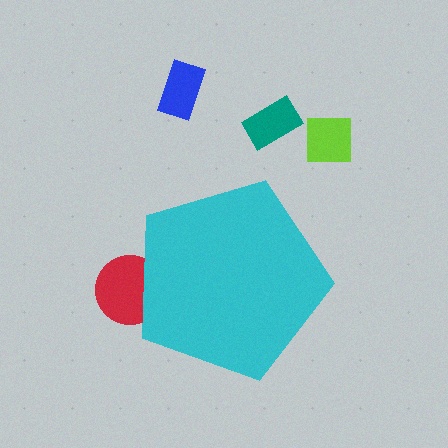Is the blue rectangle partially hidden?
No, the blue rectangle is fully visible.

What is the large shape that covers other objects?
A cyan pentagon.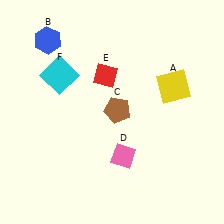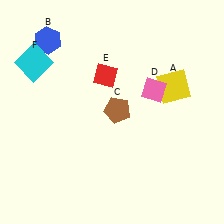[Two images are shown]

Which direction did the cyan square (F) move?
The cyan square (F) moved left.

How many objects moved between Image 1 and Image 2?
2 objects moved between the two images.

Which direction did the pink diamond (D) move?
The pink diamond (D) moved up.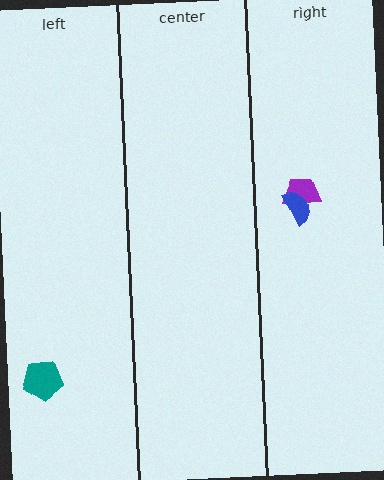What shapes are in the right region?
The purple trapezoid, the blue semicircle.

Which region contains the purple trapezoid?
The right region.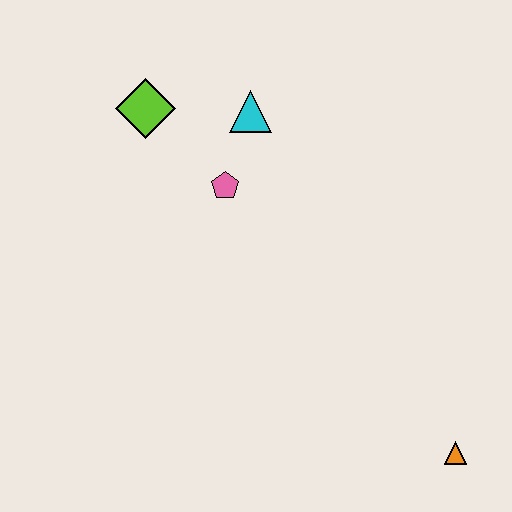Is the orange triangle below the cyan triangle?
Yes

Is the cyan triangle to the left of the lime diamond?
No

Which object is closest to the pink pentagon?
The cyan triangle is closest to the pink pentagon.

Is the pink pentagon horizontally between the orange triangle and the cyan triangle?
No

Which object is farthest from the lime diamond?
The orange triangle is farthest from the lime diamond.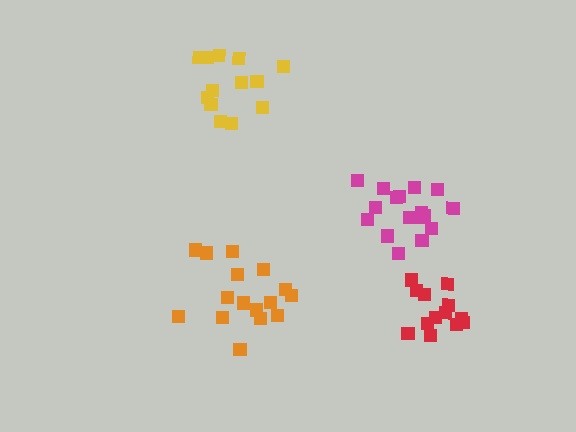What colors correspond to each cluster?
The clusters are colored: yellow, orange, red, magenta.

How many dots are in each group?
Group 1: 13 dots, Group 2: 16 dots, Group 3: 13 dots, Group 4: 17 dots (59 total).